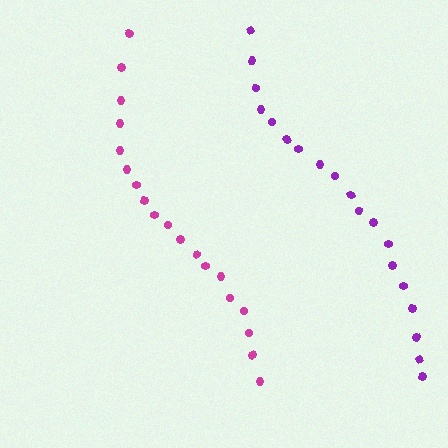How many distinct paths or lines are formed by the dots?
There are 2 distinct paths.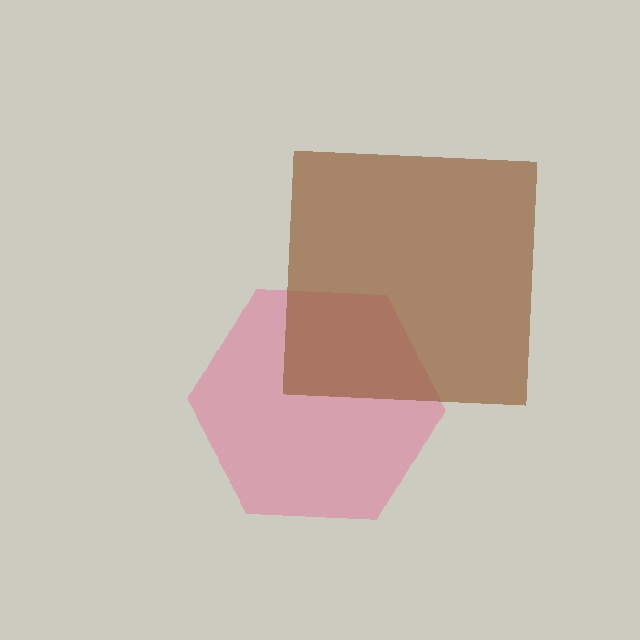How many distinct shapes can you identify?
There are 2 distinct shapes: a pink hexagon, a brown square.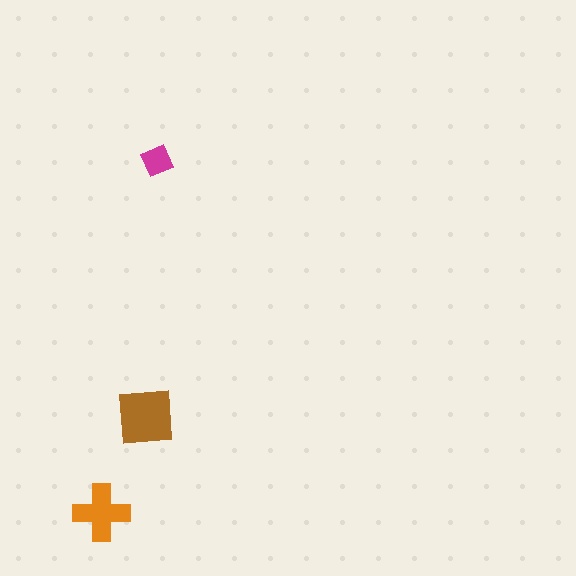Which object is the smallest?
The magenta diamond.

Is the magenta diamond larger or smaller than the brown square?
Smaller.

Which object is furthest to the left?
The orange cross is leftmost.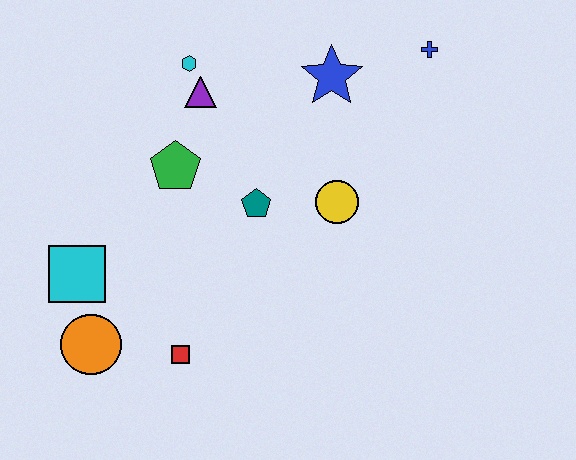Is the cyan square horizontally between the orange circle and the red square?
No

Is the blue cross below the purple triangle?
No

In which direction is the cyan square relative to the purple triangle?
The cyan square is below the purple triangle.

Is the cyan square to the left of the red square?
Yes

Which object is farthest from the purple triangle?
The orange circle is farthest from the purple triangle.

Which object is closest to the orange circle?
The cyan square is closest to the orange circle.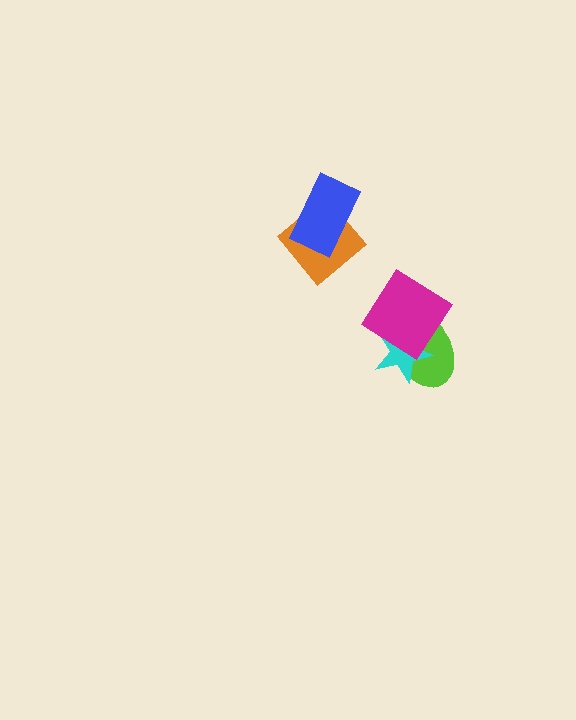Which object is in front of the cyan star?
The magenta diamond is in front of the cyan star.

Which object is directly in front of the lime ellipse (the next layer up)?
The cyan star is directly in front of the lime ellipse.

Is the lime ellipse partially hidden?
Yes, it is partially covered by another shape.